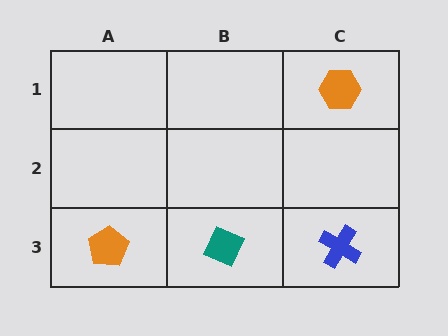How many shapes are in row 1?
1 shape.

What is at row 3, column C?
A blue cross.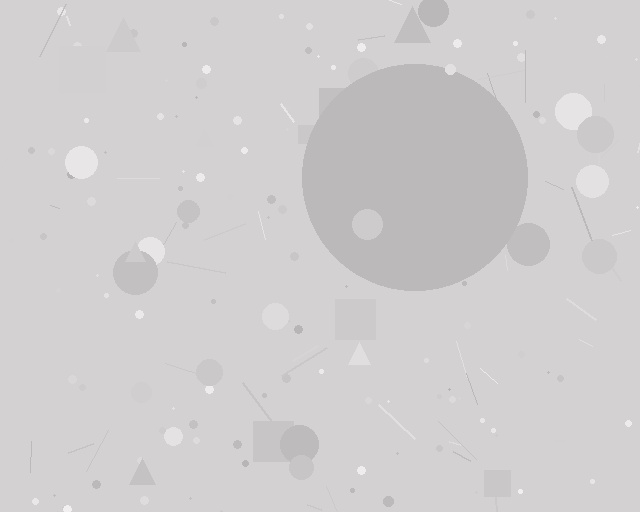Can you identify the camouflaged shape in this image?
The camouflaged shape is a circle.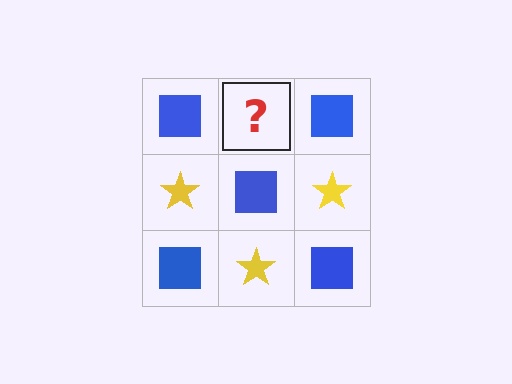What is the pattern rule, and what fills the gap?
The rule is that it alternates blue square and yellow star in a checkerboard pattern. The gap should be filled with a yellow star.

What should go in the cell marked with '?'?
The missing cell should contain a yellow star.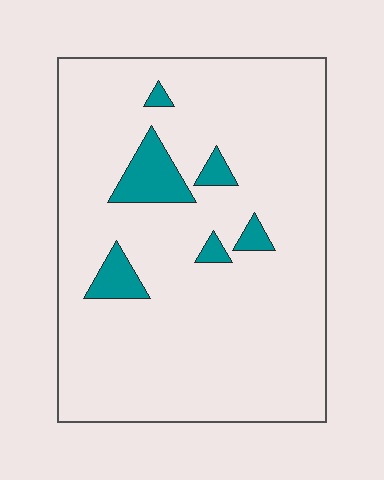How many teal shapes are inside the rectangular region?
6.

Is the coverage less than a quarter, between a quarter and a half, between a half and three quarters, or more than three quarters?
Less than a quarter.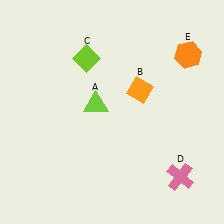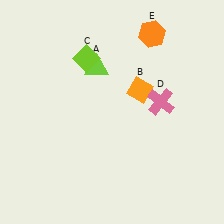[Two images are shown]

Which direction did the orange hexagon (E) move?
The orange hexagon (E) moved left.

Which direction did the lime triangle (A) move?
The lime triangle (A) moved up.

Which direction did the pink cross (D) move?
The pink cross (D) moved up.